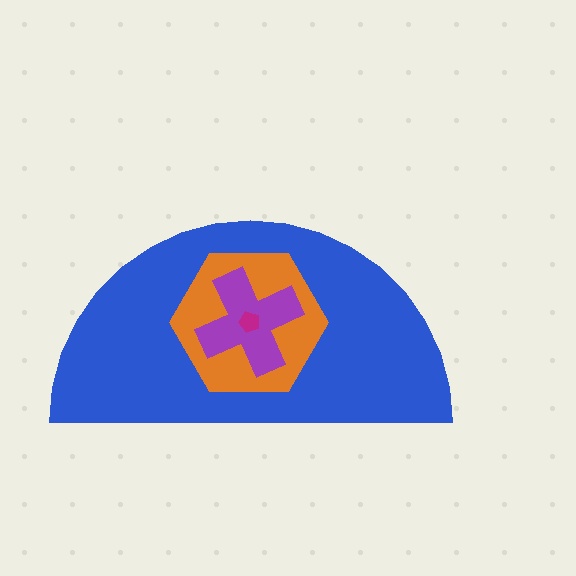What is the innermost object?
The magenta pentagon.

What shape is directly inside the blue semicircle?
The orange hexagon.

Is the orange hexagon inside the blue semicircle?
Yes.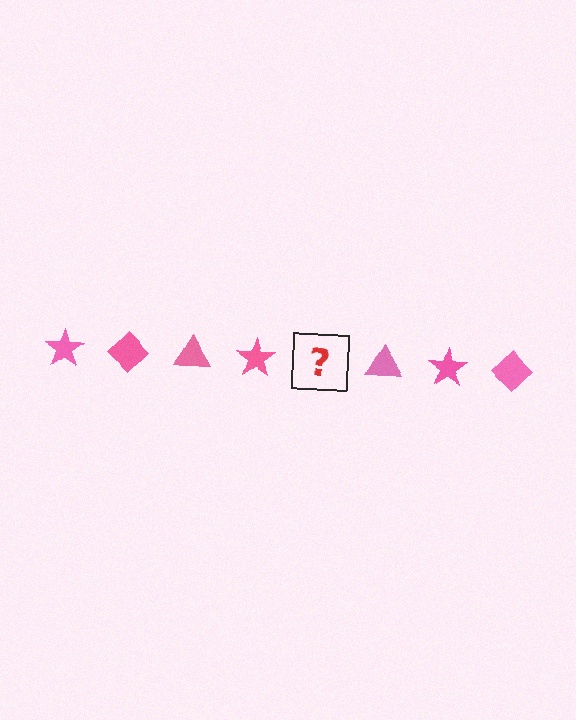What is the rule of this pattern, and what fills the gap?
The rule is that the pattern cycles through star, diamond, triangle shapes in pink. The gap should be filled with a pink diamond.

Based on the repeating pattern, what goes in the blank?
The blank should be a pink diamond.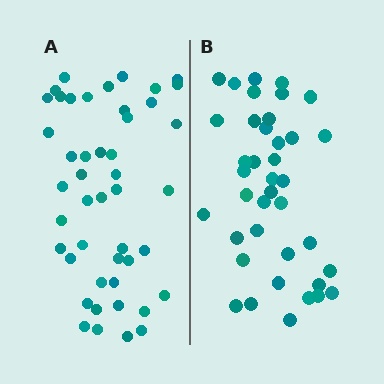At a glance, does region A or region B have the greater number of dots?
Region A (the left region) has more dots.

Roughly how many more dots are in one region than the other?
Region A has roughly 8 or so more dots than region B.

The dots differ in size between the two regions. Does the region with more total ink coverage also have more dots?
No. Region B has more total ink coverage because its dots are larger, but region A actually contains more individual dots. Total area can be misleading — the number of items is what matters here.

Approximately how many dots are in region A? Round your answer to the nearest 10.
About 50 dots. (The exact count is 46, which rounds to 50.)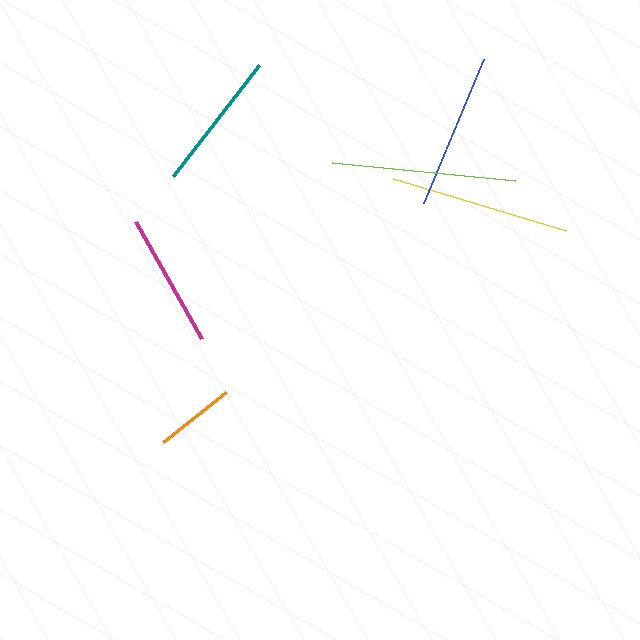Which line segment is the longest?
The lime line is the longest at approximately 184 pixels.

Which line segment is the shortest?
The orange line is the shortest at approximately 80 pixels.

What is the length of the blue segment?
The blue segment is approximately 156 pixels long.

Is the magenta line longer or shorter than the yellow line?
The yellow line is longer than the magenta line.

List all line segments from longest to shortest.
From longest to shortest: lime, yellow, blue, teal, magenta, orange.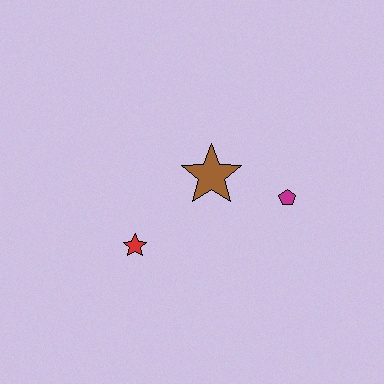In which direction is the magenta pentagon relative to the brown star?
The magenta pentagon is to the right of the brown star.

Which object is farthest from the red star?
The magenta pentagon is farthest from the red star.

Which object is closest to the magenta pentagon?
The brown star is closest to the magenta pentagon.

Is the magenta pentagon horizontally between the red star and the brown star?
No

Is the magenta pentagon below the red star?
No